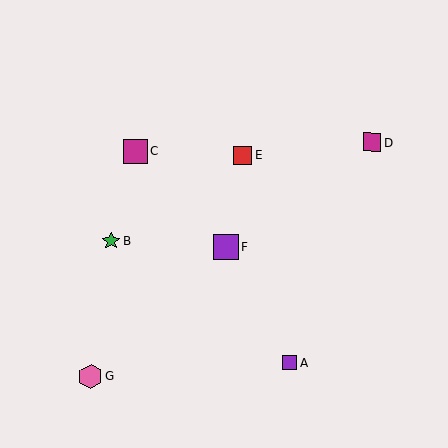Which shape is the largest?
The purple square (labeled F) is the largest.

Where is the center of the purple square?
The center of the purple square is at (289, 363).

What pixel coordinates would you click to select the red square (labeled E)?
Click at (243, 156) to select the red square E.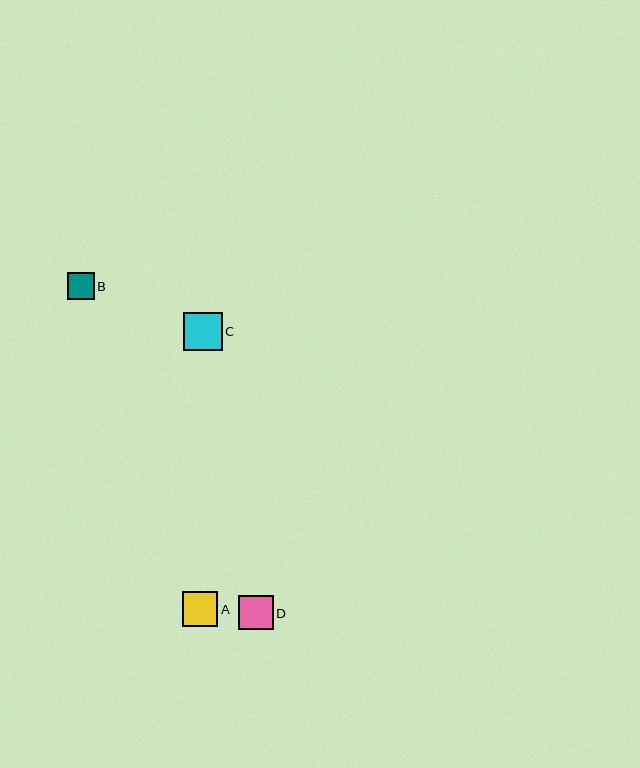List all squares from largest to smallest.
From largest to smallest: C, A, D, B.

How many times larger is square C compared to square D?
Square C is approximately 1.1 times the size of square D.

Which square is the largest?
Square C is the largest with a size of approximately 38 pixels.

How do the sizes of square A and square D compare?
Square A and square D are approximately the same size.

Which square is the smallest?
Square B is the smallest with a size of approximately 27 pixels.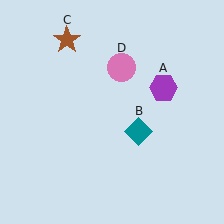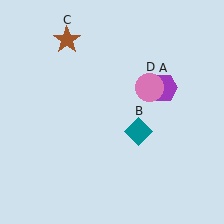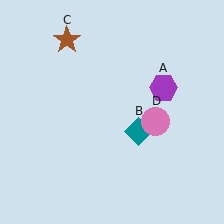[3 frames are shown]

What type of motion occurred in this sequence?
The pink circle (object D) rotated clockwise around the center of the scene.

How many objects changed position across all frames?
1 object changed position: pink circle (object D).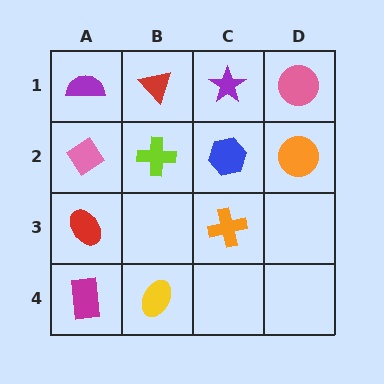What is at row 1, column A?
A purple semicircle.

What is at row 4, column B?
A yellow ellipse.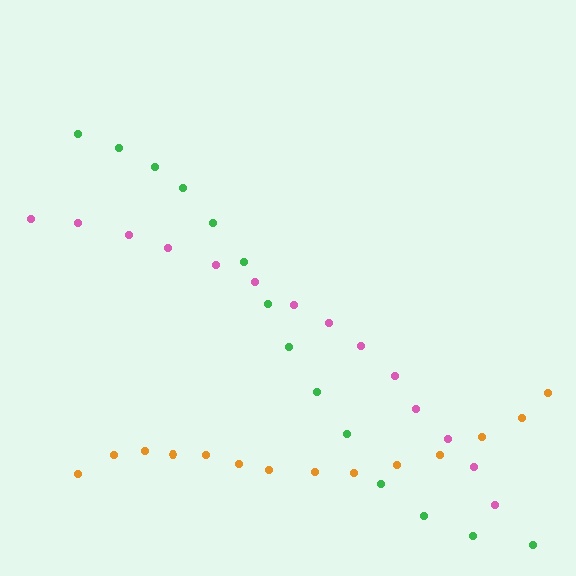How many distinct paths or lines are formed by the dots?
There are 3 distinct paths.